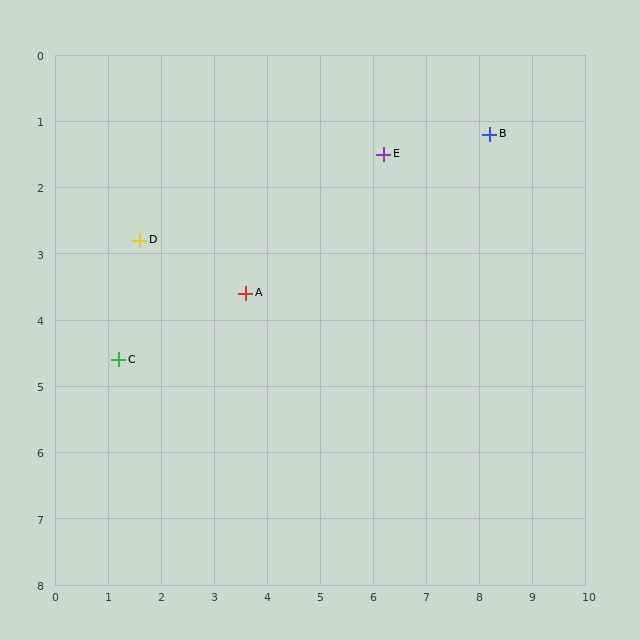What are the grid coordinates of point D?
Point D is at approximately (1.6, 2.8).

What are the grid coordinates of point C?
Point C is at approximately (1.2, 4.6).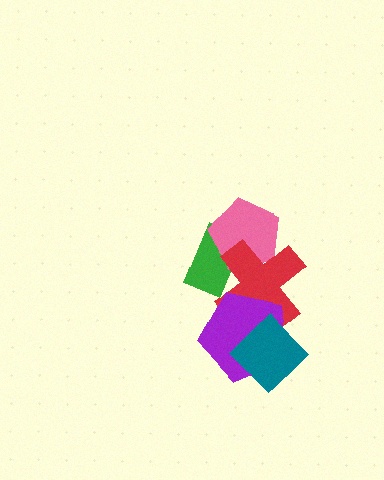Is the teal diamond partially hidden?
No, no other shape covers it.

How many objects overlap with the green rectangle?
2 objects overlap with the green rectangle.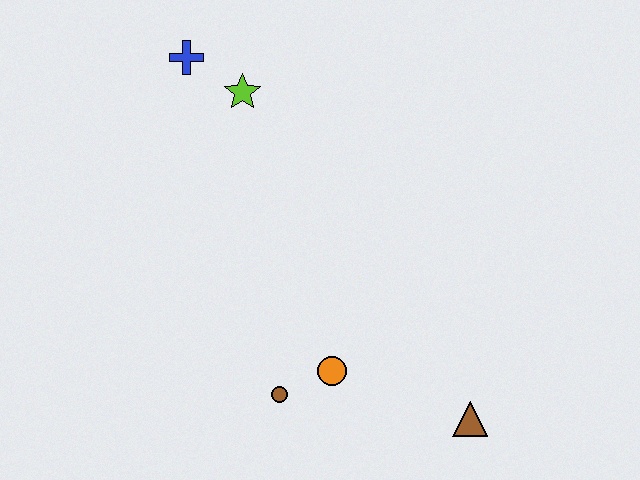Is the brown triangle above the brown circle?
No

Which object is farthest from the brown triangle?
The blue cross is farthest from the brown triangle.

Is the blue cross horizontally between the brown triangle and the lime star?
No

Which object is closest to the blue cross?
The lime star is closest to the blue cross.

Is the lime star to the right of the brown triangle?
No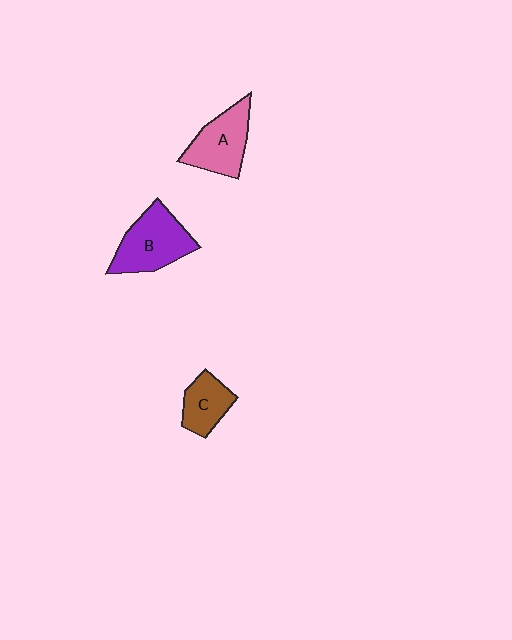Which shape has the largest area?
Shape B (purple).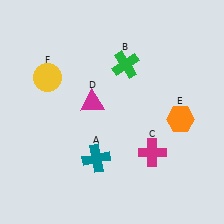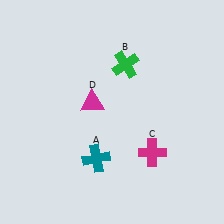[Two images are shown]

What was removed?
The orange hexagon (E), the yellow circle (F) were removed in Image 2.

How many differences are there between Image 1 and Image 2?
There are 2 differences between the two images.